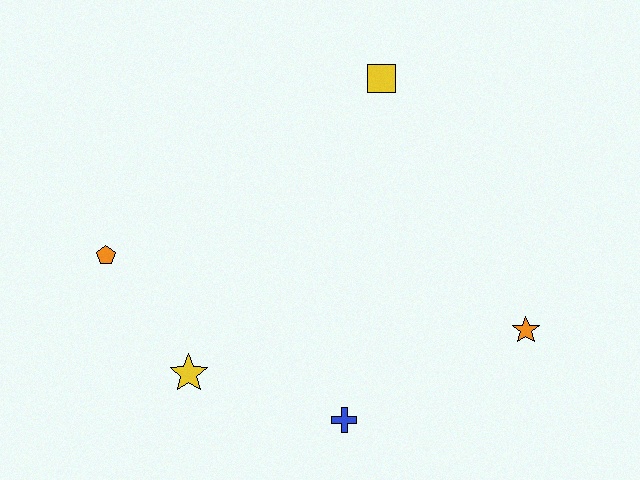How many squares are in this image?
There is 1 square.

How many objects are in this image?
There are 5 objects.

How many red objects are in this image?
There are no red objects.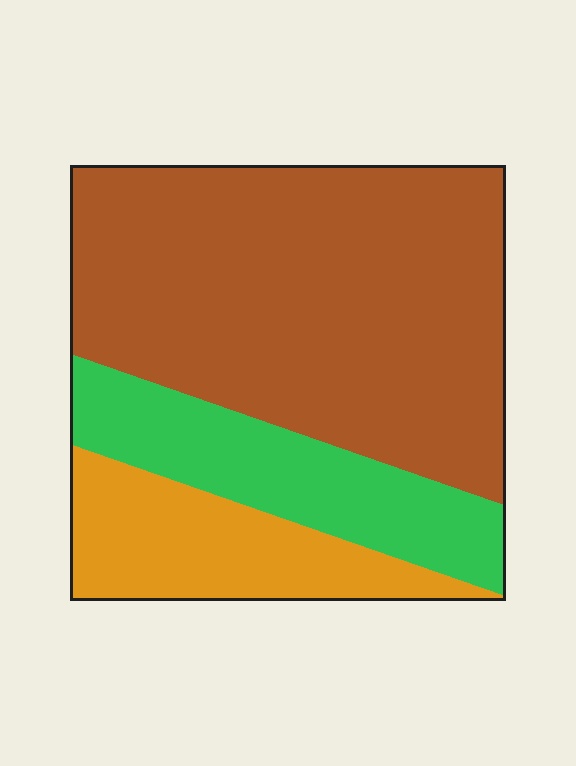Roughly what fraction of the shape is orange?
Orange takes up about one fifth (1/5) of the shape.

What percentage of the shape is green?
Green covers 21% of the shape.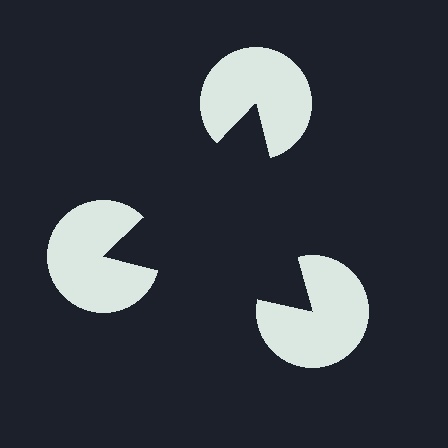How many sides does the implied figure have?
3 sides.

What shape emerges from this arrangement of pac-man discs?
An illusory triangle — its edges are inferred from the aligned wedge cuts in the pac-man discs, not physically drawn.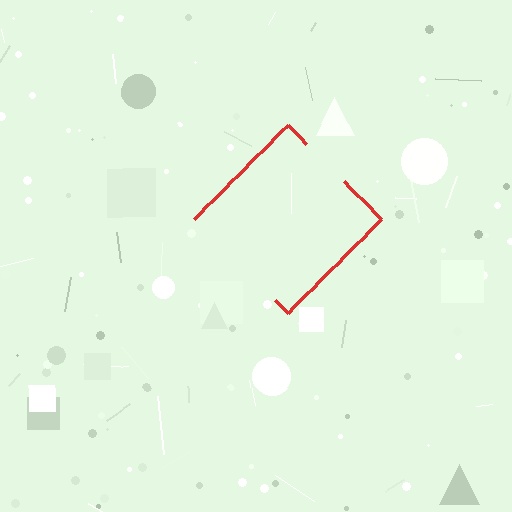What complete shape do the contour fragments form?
The contour fragments form a diamond.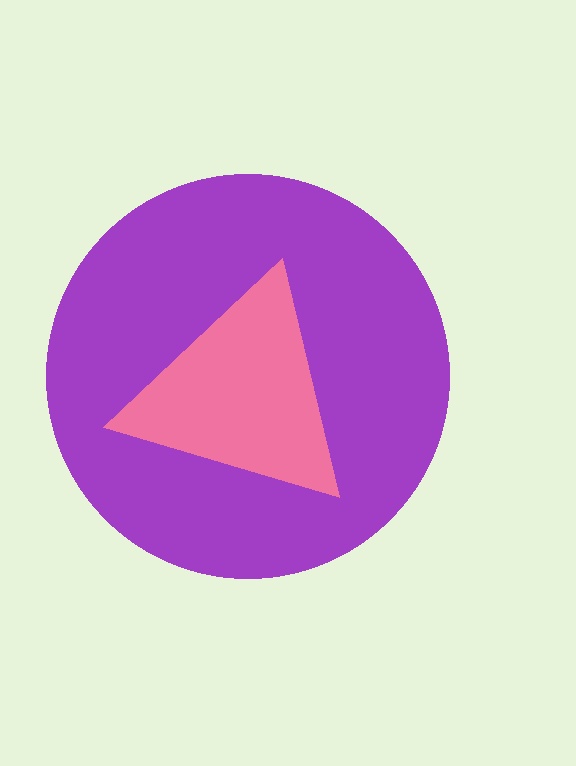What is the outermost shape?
The purple circle.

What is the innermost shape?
The pink triangle.